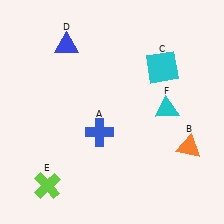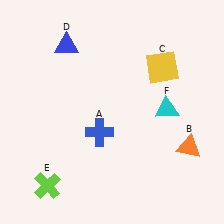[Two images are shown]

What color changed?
The square (C) changed from cyan in Image 1 to yellow in Image 2.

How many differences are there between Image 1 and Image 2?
There is 1 difference between the two images.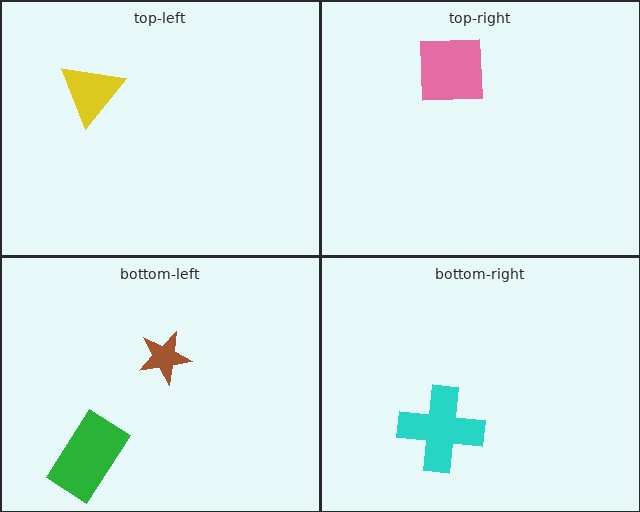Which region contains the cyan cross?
The bottom-right region.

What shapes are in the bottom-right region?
The cyan cross.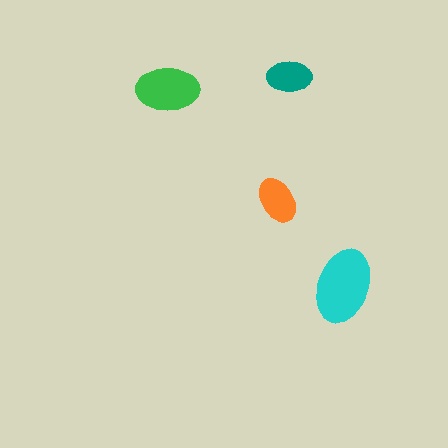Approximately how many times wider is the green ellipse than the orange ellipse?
About 1.5 times wider.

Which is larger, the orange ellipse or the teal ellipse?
The orange one.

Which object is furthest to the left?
The green ellipse is leftmost.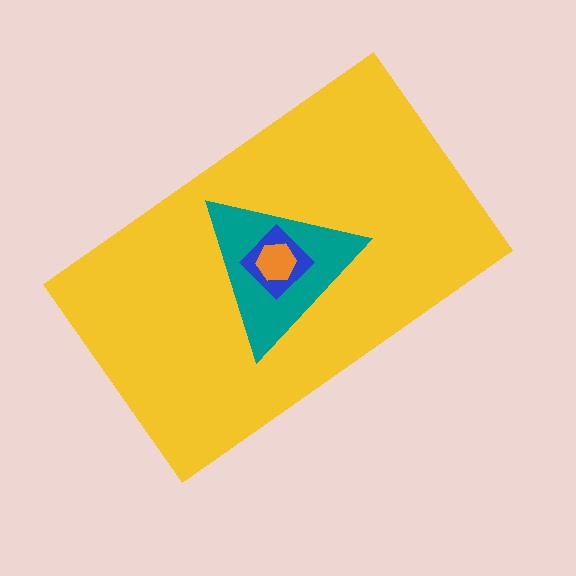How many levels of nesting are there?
4.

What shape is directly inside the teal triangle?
The blue diamond.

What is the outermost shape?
The yellow rectangle.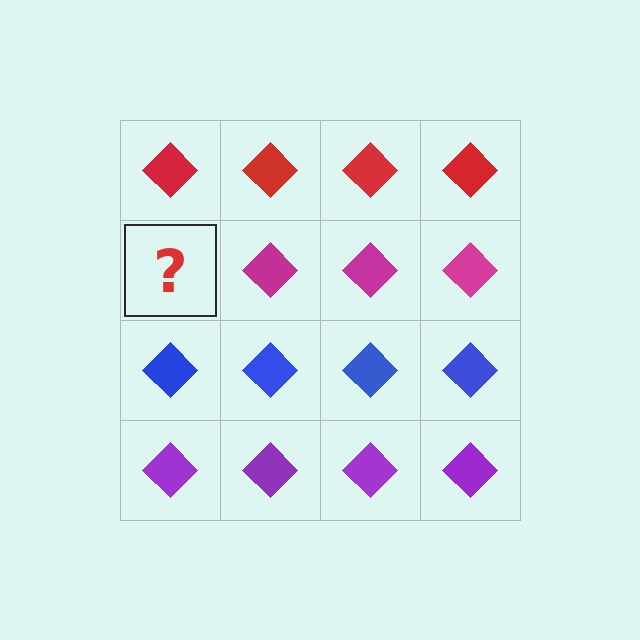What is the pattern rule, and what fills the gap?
The rule is that each row has a consistent color. The gap should be filled with a magenta diamond.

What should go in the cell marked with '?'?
The missing cell should contain a magenta diamond.